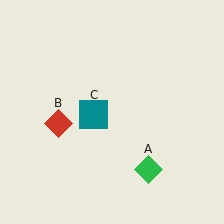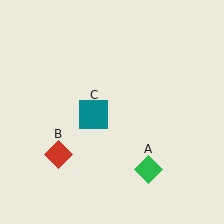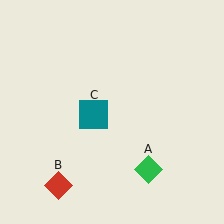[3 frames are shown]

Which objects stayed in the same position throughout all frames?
Green diamond (object A) and teal square (object C) remained stationary.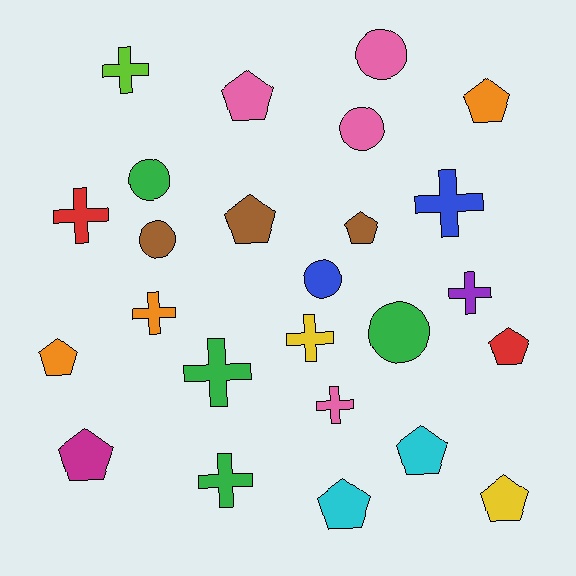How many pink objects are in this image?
There are 4 pink objects.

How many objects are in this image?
There are 25 objects.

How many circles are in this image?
There are 6 circles.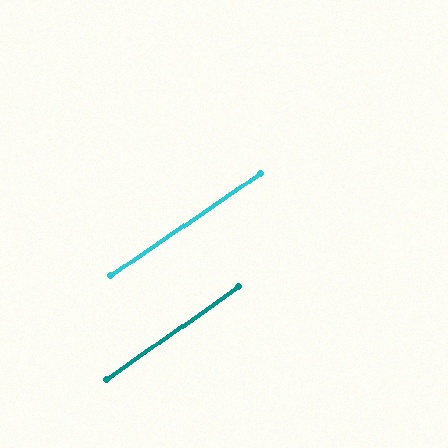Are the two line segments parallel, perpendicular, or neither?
Parallel — their directions differ by only 0.7°.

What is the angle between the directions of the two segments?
Approximately 1 degree.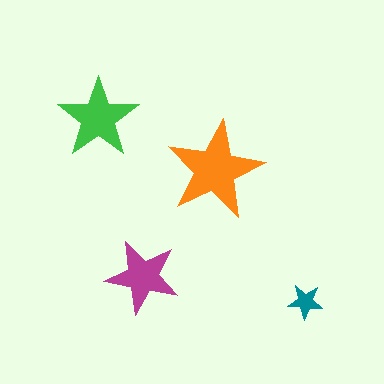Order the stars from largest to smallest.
the orange one, the green one, the magenta one, the teal one.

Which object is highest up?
The green star is topmost.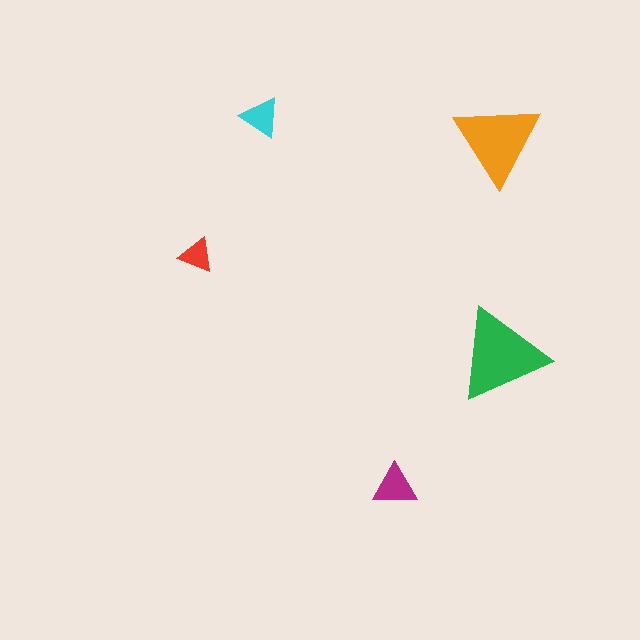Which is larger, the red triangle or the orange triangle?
The orange one.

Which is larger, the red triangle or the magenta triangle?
The magenta one.